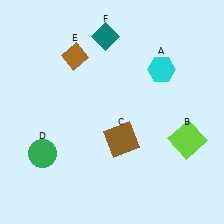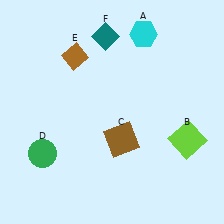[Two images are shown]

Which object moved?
The cyan hexagon (A) moved up.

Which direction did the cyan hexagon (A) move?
The cyan hexagon (A) moved up.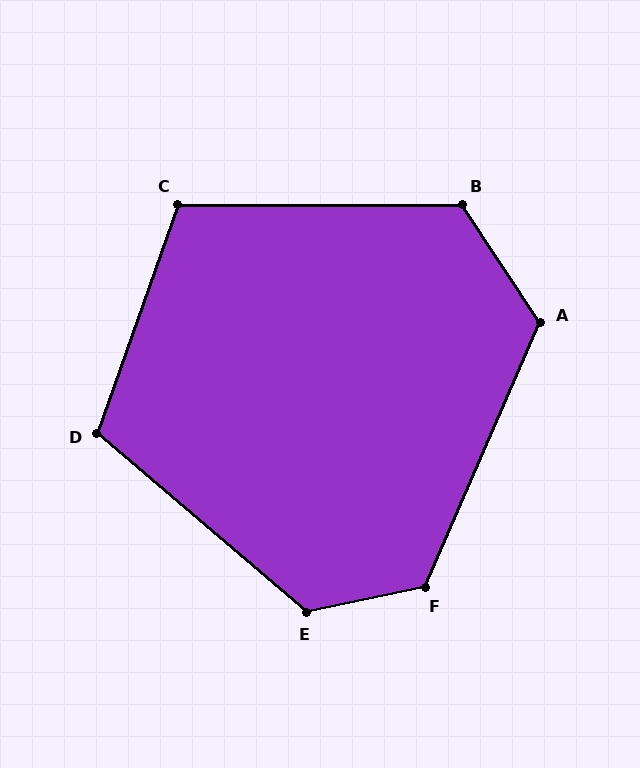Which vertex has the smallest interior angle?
C, at approximately 110 degrees.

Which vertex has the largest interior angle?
E, at approximately 128 degrees.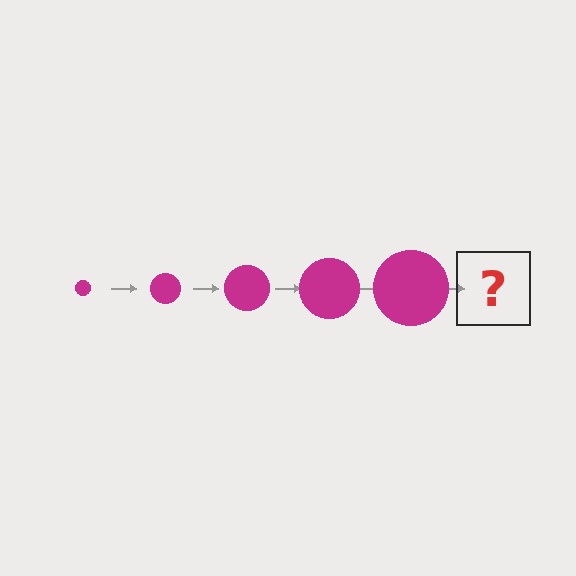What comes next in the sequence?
The next element should be a magenta circle, larger than the previous one.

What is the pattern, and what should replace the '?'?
The pattern is that the circle gets progressively larger each step. The '?' should be a magenta circle, larger than the previous one.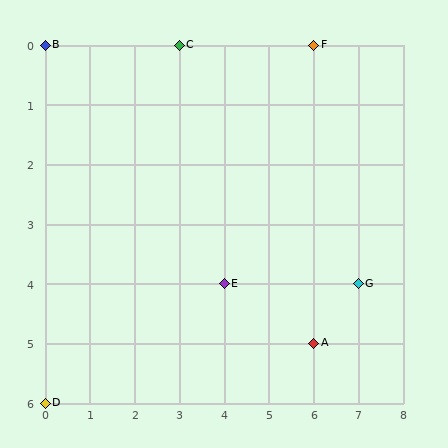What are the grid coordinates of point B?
Point B is at grid coordinates (0, 0).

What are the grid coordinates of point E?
Point E is at grid coordinates (4, 4).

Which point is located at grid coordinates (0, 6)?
Point D is at (0, 6).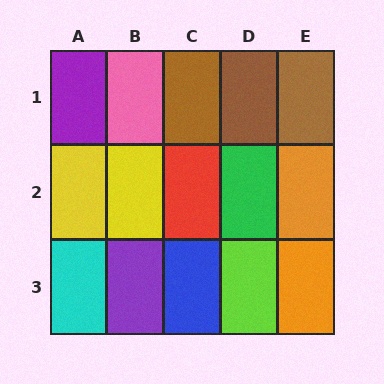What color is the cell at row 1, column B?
Pink.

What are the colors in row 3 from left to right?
Cyan, purple, blue, lime, orange.